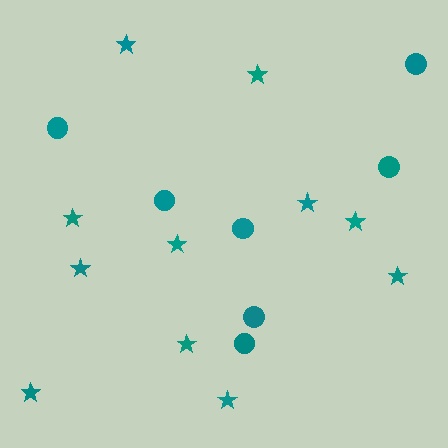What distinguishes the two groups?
There are 2 groups: one group of circles (7) and one group of stars (11).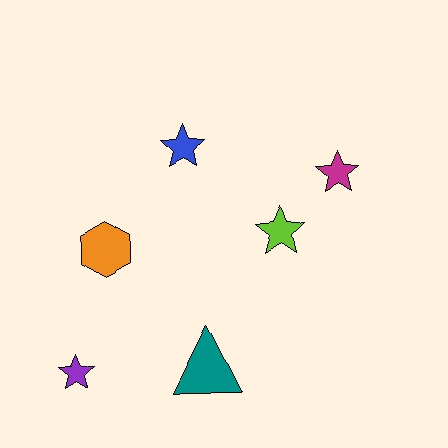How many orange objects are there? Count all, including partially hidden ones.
There is 1 orange object.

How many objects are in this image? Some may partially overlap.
There are 6 objects.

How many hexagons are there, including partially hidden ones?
There is 1 hexagon.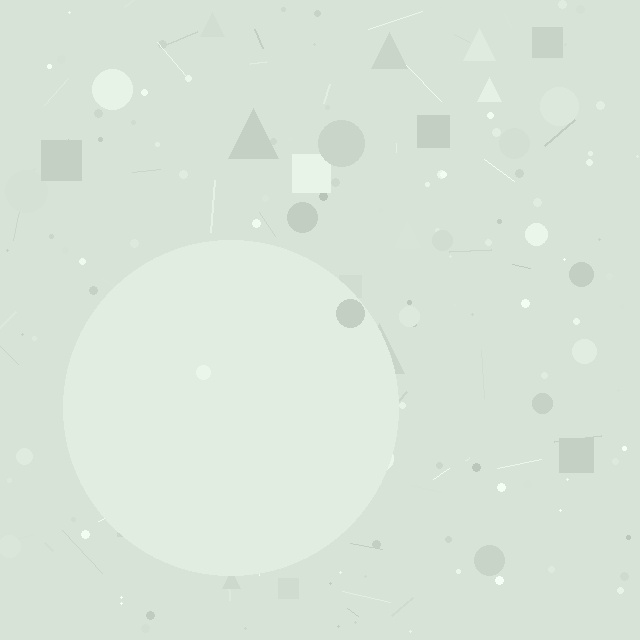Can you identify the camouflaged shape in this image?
The camouflaged shape is a circle.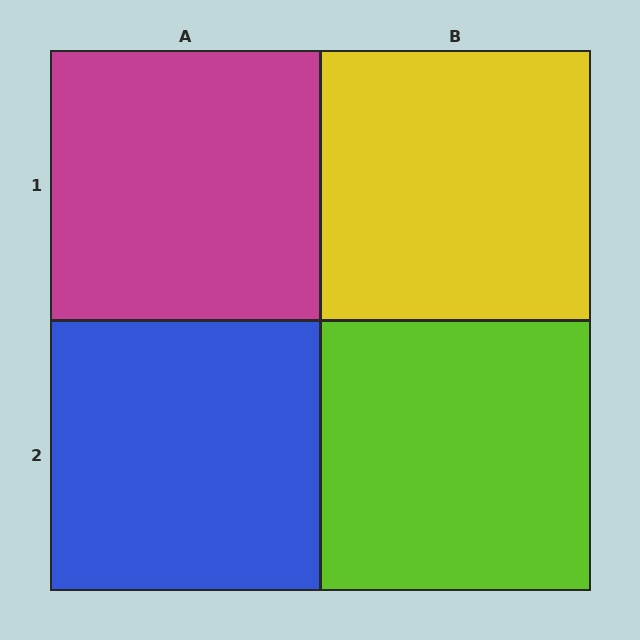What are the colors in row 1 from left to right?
Magenta, yellow.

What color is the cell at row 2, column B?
Lime.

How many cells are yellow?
1 cell is yellow.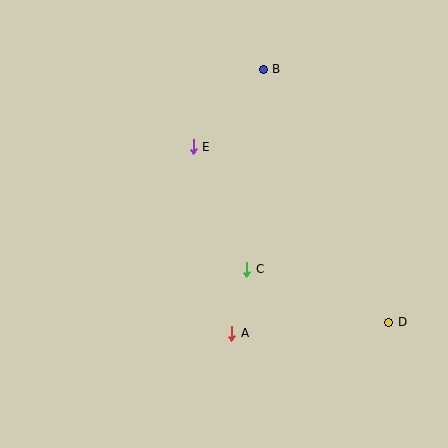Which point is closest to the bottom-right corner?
Point D is closest to the bottom-right corner.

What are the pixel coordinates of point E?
Point E is at (193, 147).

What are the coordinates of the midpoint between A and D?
The midpoint between A and D is at (310, 328).